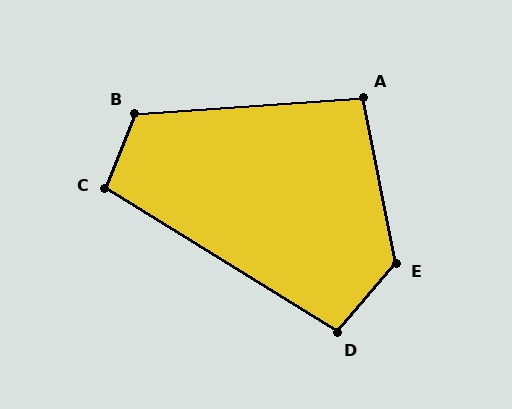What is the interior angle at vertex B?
Approximately 116 degrees (obtuse).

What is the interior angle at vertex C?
Approximately 100 degrees (obtuse).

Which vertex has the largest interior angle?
E, at approximately 129 degrees.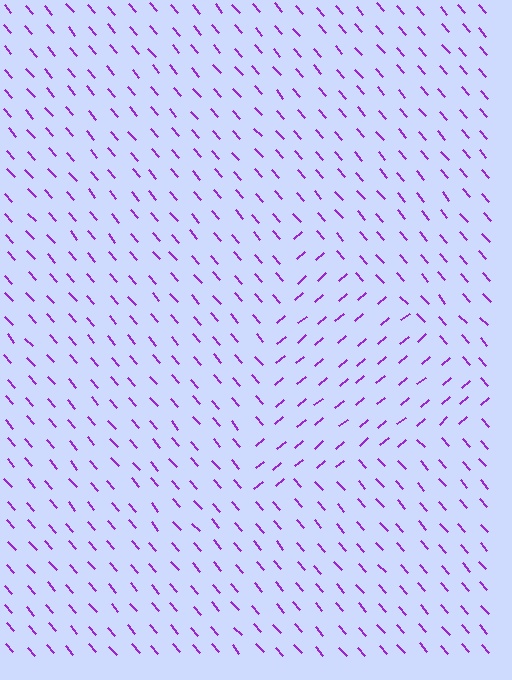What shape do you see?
I see a triangle.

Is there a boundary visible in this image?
Yes, there is a texture boundary formed by a change in line orientation.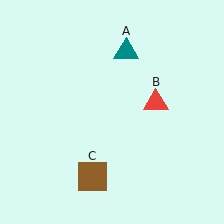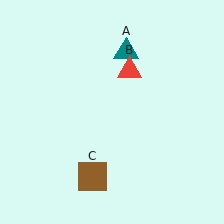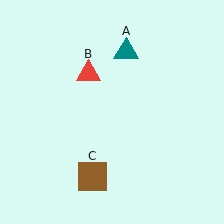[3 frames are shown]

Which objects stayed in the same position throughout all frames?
Teal triangle (object A) and brown square (object C) remained stationary.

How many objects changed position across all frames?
1 object changed position: red triangle (object B).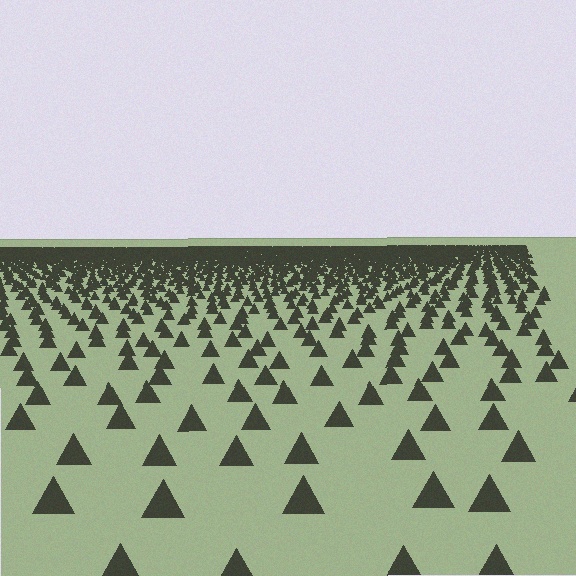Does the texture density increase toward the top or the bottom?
Density increases toward the top.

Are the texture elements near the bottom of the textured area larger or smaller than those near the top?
Larger. Near the bottom, elements are closer to the viewer and appear at a bigger on-screen size.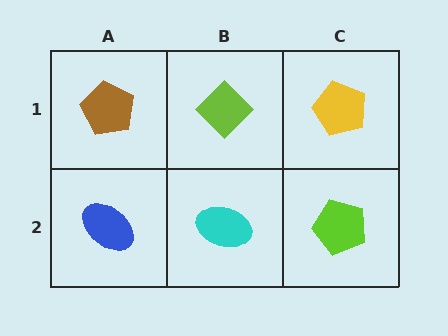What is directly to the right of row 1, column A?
A lime diamond.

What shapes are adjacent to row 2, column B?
A lime diamond (row 1, column B), a blue ellipse (row 2, column A), a lime pentagon (row 2, column C).